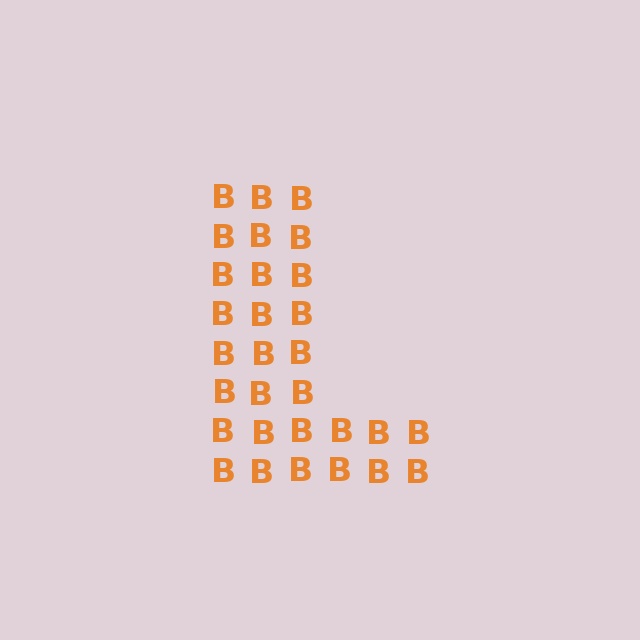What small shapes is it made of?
It is made of small letter B's.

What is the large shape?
The large shape is the letter L.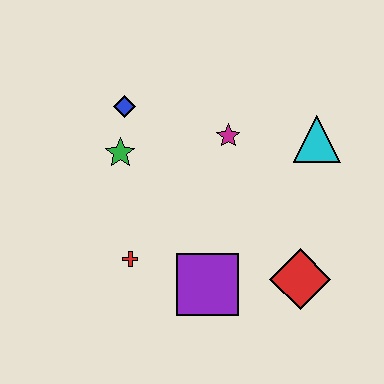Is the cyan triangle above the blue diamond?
No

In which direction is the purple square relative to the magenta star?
The purple square is below the magenta star.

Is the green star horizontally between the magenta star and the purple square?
No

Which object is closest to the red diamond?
The purple square is closest to the red diamond.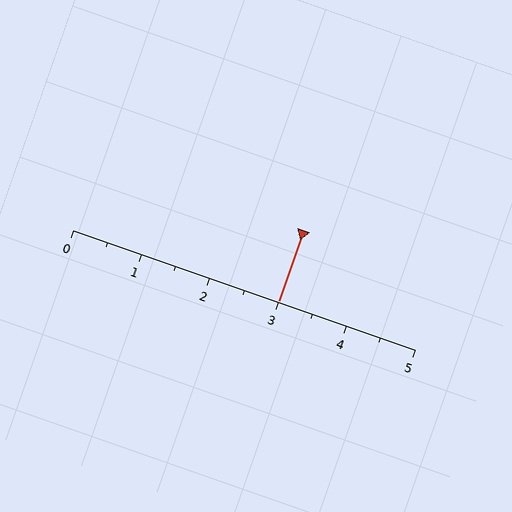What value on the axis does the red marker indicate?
The marker indicates approximately 3.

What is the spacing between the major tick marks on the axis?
The major ticks are spaced 1 apart.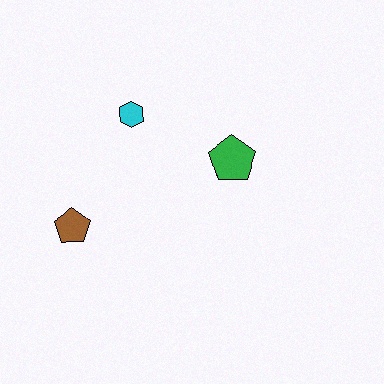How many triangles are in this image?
There are no triangles.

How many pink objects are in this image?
There are no pink objects.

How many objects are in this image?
There are 3 objects.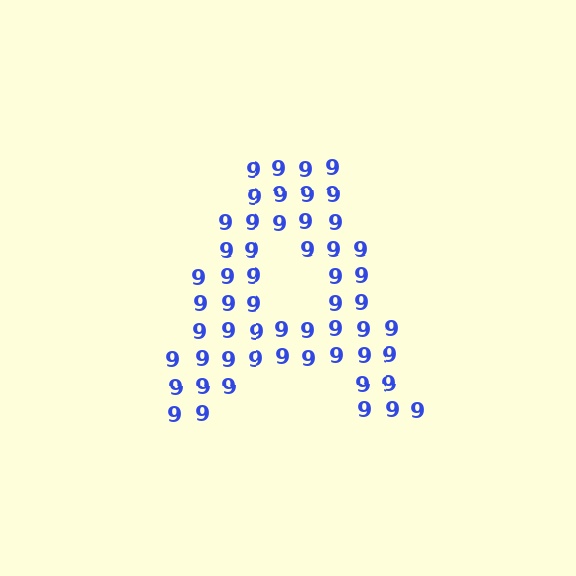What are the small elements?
The small elements are digit 9's.